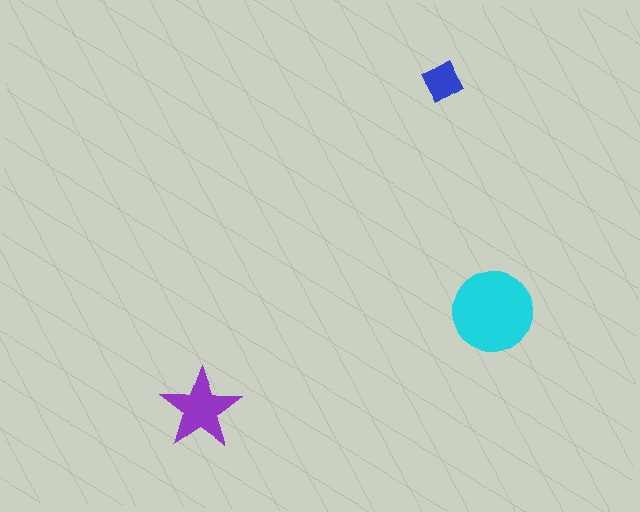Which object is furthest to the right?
The cyan circle is rightmost.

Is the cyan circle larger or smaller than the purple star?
Larger.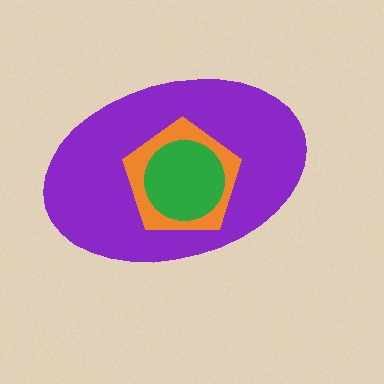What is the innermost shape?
The green circle.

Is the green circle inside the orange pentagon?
Yes.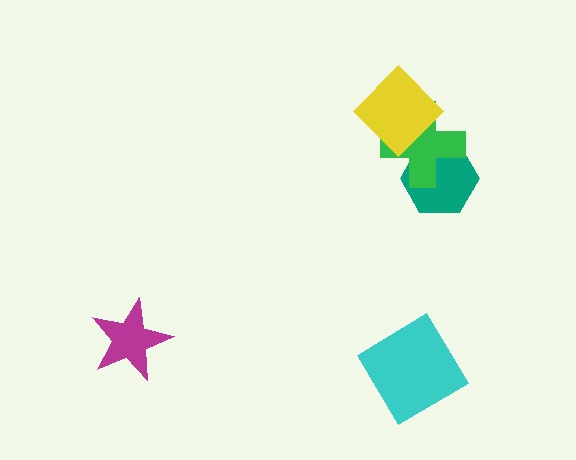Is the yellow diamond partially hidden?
No, no other shape covers it.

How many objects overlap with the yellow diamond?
1 object overlaps with the yellow diamond.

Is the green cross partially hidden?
Yes, it is partially covered by another shape.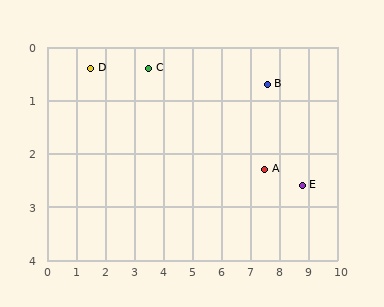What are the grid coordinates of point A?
Point A is at approximately (7.5, 2.3).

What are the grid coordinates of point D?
Point D is at approximately (1.5, 0.4).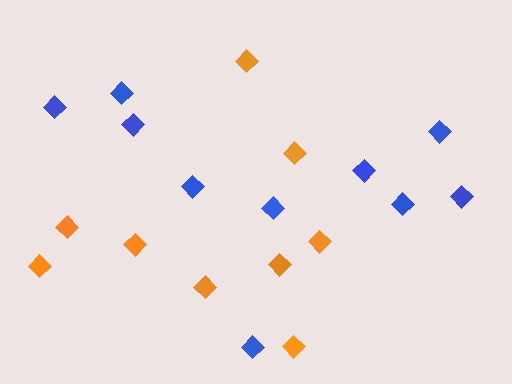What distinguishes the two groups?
There are 2 groups: one group of blue diamonds (10) and one group of orange diamonds (9).